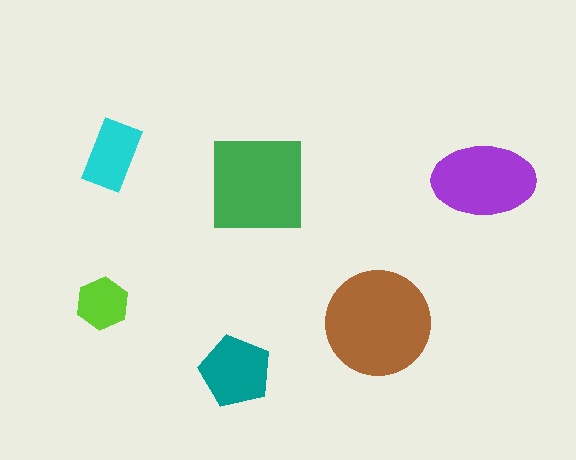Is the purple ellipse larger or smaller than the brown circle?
Smaller.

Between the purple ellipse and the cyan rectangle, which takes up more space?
The purple ellipse.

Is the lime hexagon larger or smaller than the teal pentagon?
Smaller.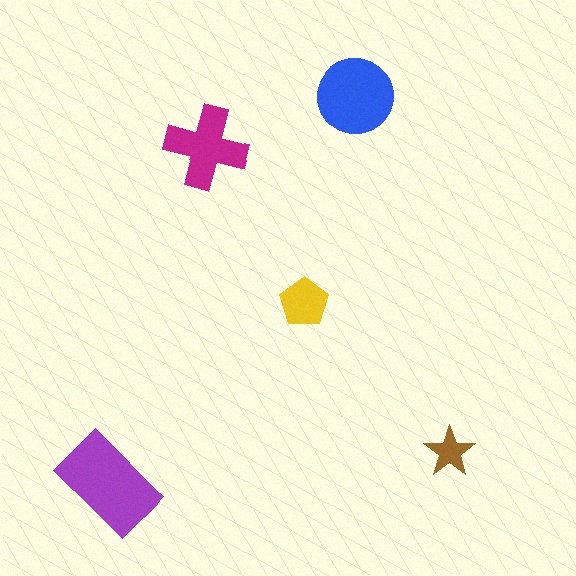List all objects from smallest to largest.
The brown star, the yellow pentagon, the magenta cross, the blue circle, the purple rectangle.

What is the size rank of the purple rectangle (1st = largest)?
1st.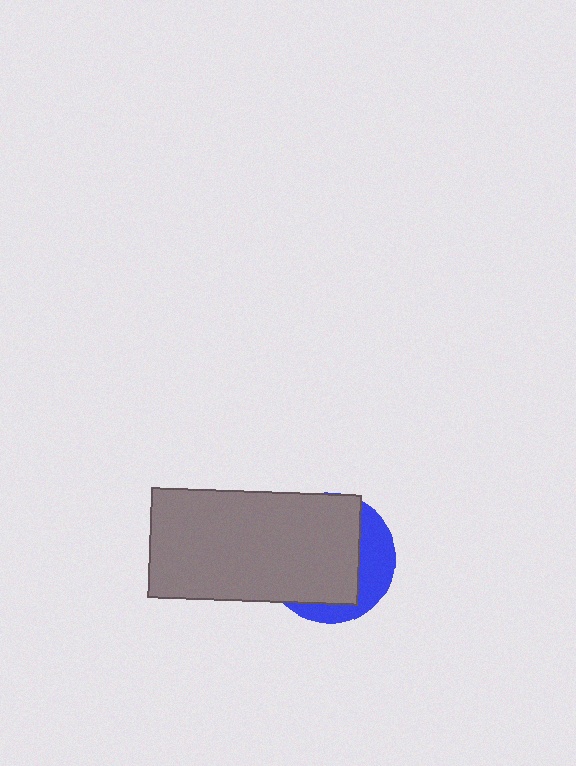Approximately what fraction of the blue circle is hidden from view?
Roughly 69% of the blue circle is hidden behind the gray rectangle.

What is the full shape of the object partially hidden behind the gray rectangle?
The partially hidden object is a blue circle.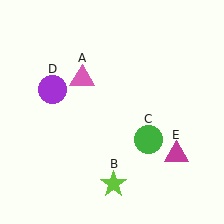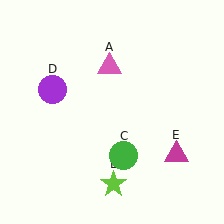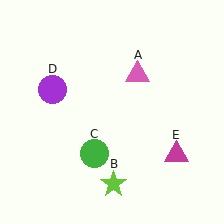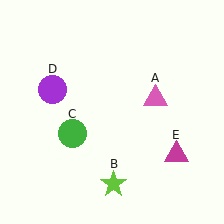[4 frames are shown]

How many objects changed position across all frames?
2 objects changed position: pink triangle (object A), green circle (object C).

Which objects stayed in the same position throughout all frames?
Lime star (object B) and purple circle (object D) and magenta triangle (object E) remained stationary.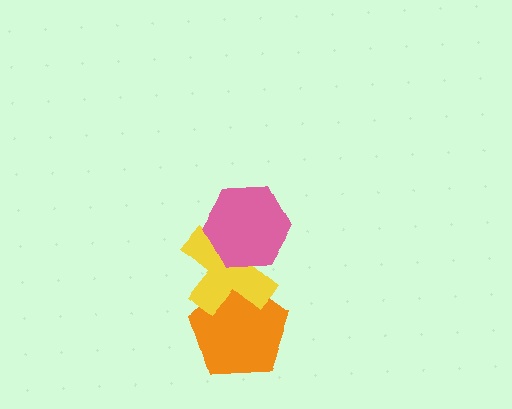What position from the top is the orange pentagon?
The orange pentagon is 3rd from the top.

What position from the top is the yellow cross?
The yellow cross is 2nd from the top.